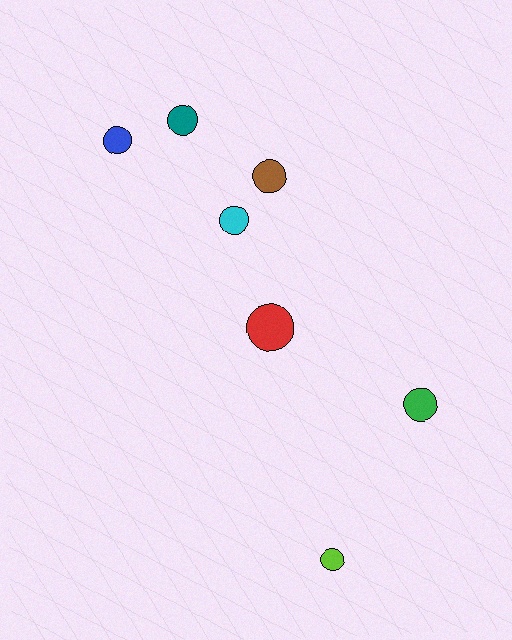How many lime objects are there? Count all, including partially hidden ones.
There is 1 lime object.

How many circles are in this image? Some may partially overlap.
There are 7 circles.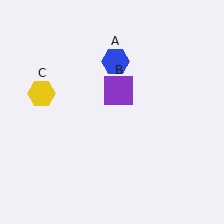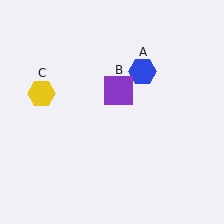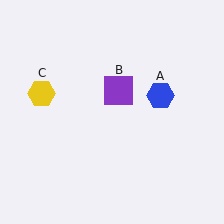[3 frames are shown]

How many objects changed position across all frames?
1 object changed position: blue hexagon (object A).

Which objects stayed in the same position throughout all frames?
Purple square (object B) and yellow hexagon (object C) remained stationary.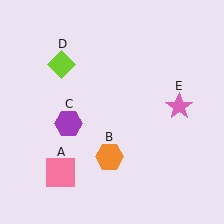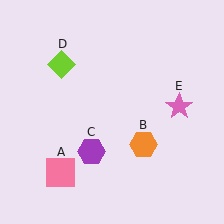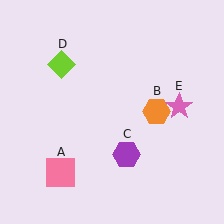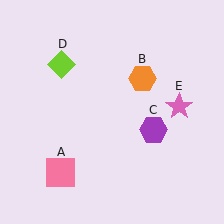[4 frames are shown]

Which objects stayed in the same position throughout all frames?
Pink square (object A) and lime diamond (object D) and pink star (object E) remained stationary.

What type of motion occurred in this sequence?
The orange hexagon (object B), purple hexagon (object C) rotated counterclockwise around the center of the scene.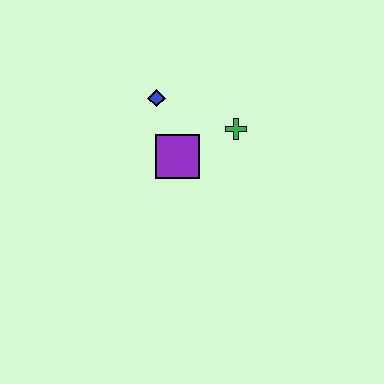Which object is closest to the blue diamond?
The purple square is closest to the blue diamond.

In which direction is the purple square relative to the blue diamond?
The purple square is below the blue diamond.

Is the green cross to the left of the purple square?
No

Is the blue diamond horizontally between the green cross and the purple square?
No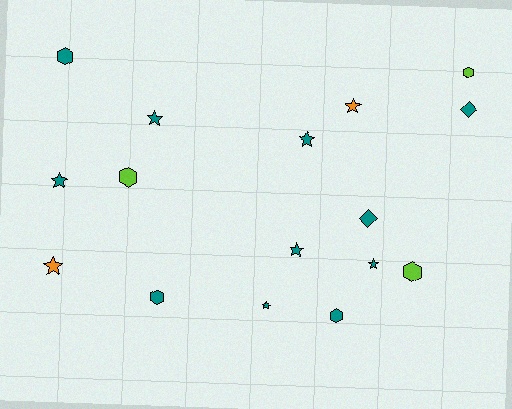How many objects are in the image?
There are 16 objects.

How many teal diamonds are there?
There are 2 teal diamonds.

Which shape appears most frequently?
Star, with 8 objects.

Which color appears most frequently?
Teal, with 11 objects.